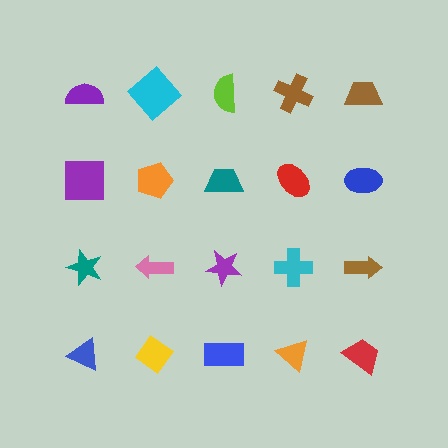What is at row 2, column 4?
A red ellipse.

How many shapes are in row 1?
5 shapes.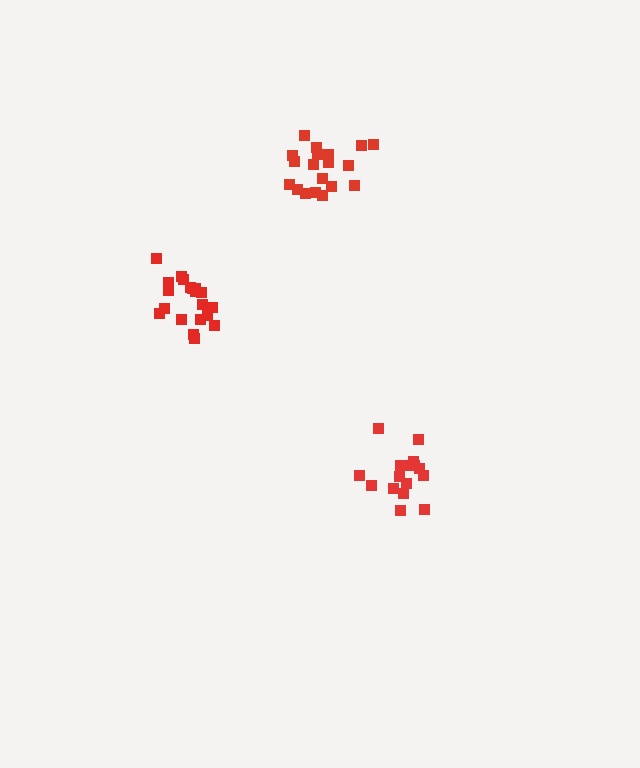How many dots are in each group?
Group 1: 19 dots, Group 2: 20 dots, Group 3: 16 dots (55 total).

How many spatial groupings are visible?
There are 3 spatial groupings.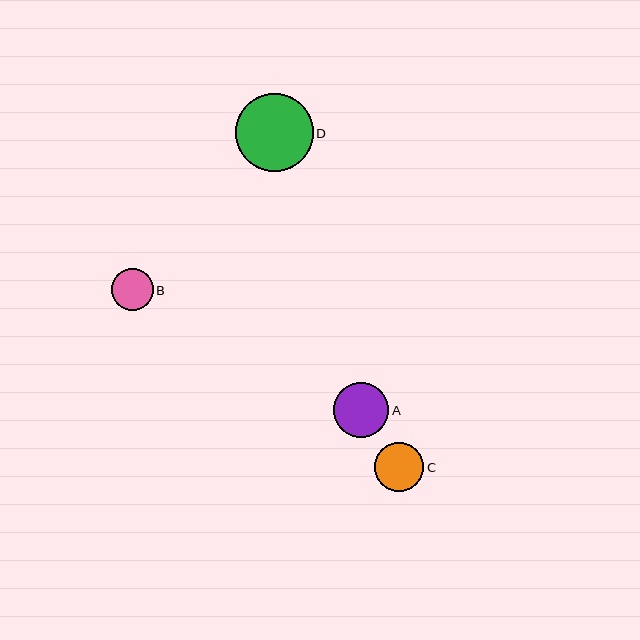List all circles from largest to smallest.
From largest to smallest: D, A, C, B.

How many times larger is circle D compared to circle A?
Circle D is approximately 1.4 times the size of circle A.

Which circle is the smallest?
Circle B is the smallest with a size of approximately 41 pixels.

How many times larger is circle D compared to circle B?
Circle D is approximately 1.9 times the size of circle B.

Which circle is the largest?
Circle D is the largest with a size of approximately 78 pixels.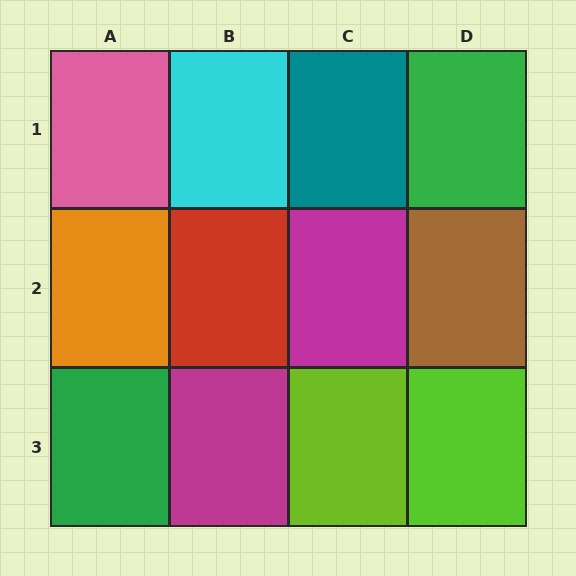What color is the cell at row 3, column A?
Green.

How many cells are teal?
1 cell is teal.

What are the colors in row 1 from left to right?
Pink, cyan, teal, green.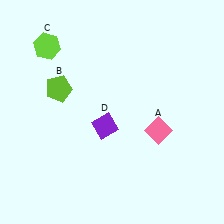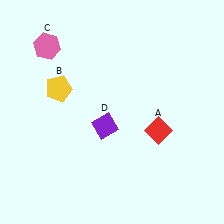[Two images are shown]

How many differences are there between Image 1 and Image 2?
There are 3 differences between the two images.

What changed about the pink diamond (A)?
In Image 1, A is pink. In Image 2, it changed to red.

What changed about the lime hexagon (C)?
In Image 1, C is lime. In Image 2, it changed to pink.